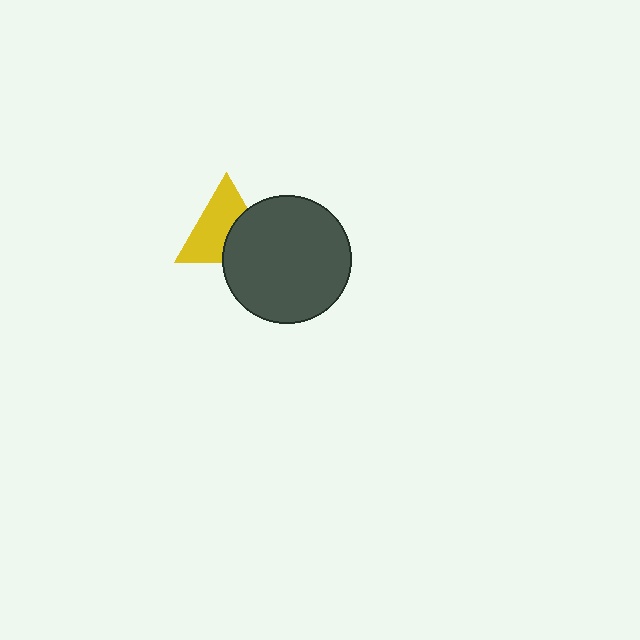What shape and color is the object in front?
The object in front is a dark gray circle.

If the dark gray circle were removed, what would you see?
You would see the complete yellow triangle.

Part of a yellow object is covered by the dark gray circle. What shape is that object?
It is a triangle.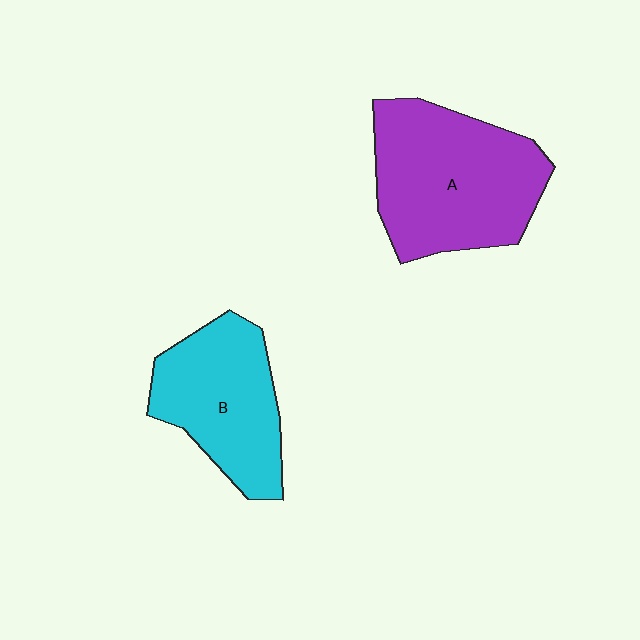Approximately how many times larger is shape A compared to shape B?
Approximately 1.3 times.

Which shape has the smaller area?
Shape B (cyan).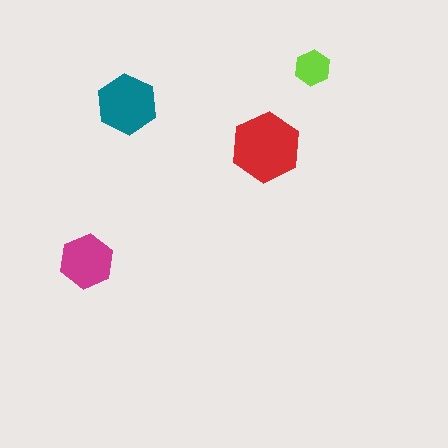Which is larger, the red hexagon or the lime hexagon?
The red one.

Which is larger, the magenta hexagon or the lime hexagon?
The magenta one.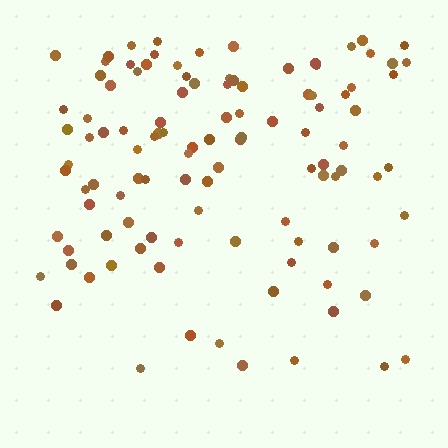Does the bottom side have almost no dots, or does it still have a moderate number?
Still a moderate number, just noticeably fewer than the top.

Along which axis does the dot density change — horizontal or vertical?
Vertical.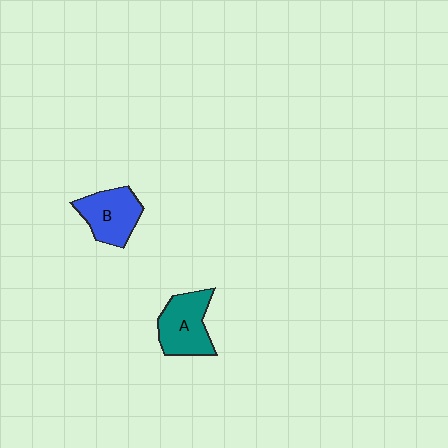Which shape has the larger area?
Shape A (teal).